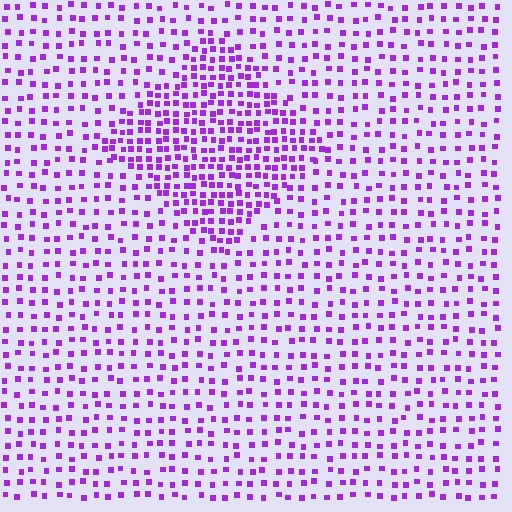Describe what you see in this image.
The image contains small purple elements arranged at two different densities. A diamond-shaped region is visible where the elements are more densely packed than the surrounding area.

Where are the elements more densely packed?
The elements are more densely packed inside the diamond boundary.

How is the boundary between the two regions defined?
The boundary is defined by a change in element density (approximately 2.0x ratio). All elements are the same color, size, and shape.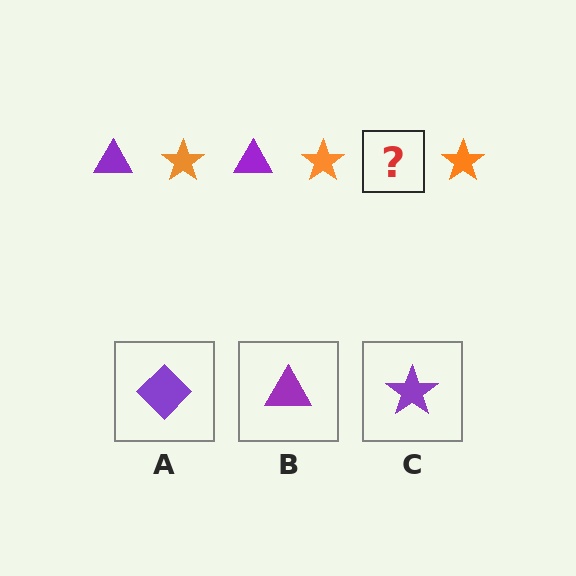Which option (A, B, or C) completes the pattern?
B.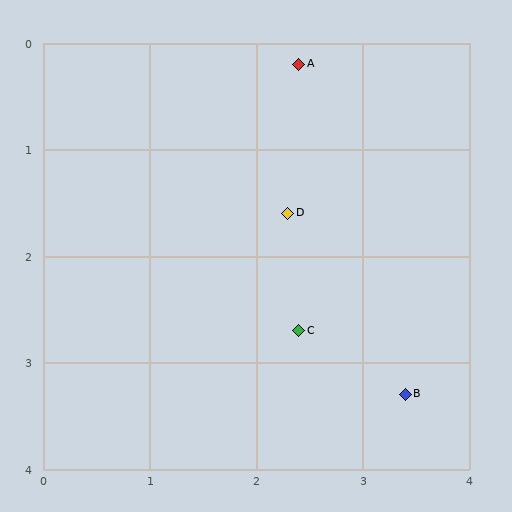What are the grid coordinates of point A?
Point A is at approximately (2.4, 0.2).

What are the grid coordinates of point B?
Point B is at approximately (3.4, 3.3).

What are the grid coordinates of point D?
Point D is at approximately (2.3, 1.6).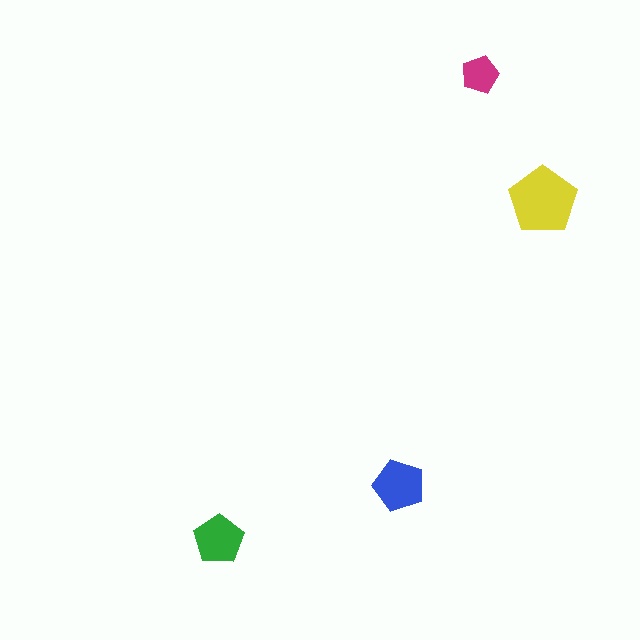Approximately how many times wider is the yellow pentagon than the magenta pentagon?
About 2 times wider.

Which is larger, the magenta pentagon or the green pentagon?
The green one.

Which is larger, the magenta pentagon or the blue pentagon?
The blue one.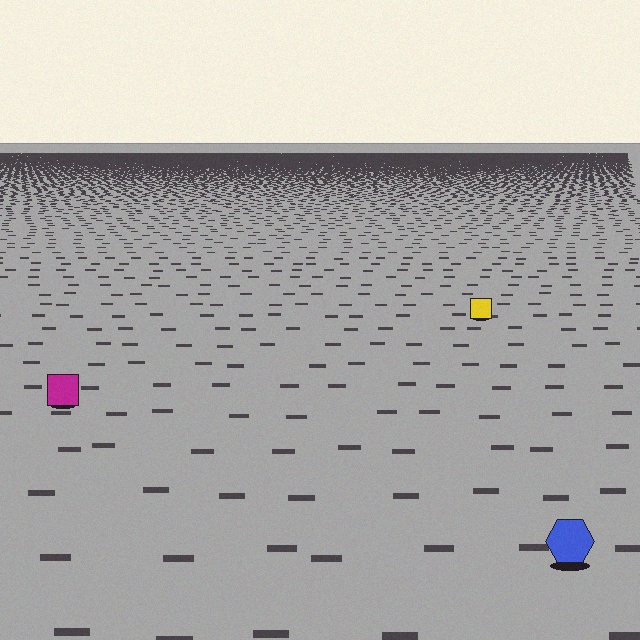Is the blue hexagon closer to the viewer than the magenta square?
Yes. The blue hexagon is closer — you can tell from the texture gradient: the ground texture is coarser near it.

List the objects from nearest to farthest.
From nearest to farthest: the blue hexagon, the magenta square, the yellow square.